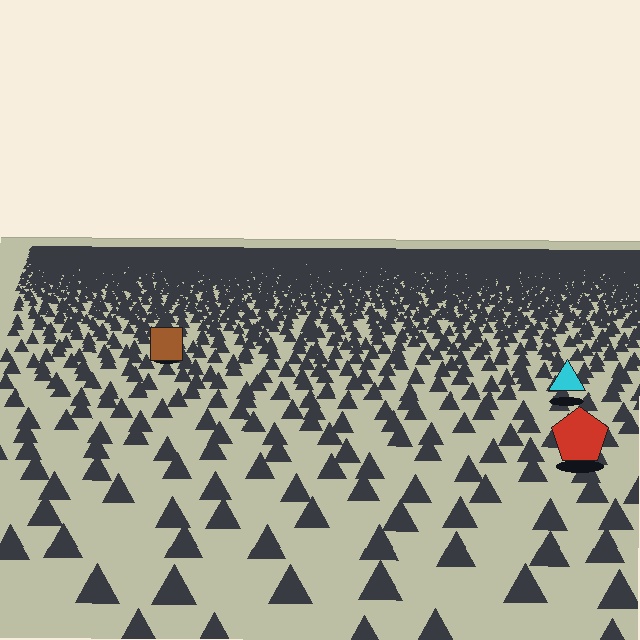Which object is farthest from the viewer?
The brown square is farthest from the viewer. It appears smaller and the ground texture around it is denser.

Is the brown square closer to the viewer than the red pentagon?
No. The red pentagon is closer — you can tell from the texture gradient: the ground texture is coarser near it.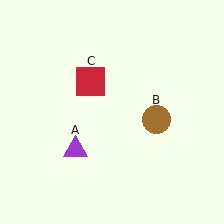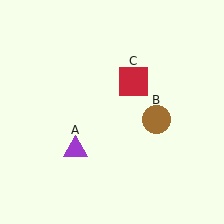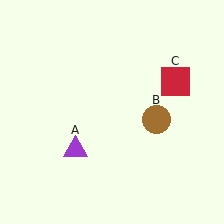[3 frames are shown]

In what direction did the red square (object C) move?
The red square (object C) moved right.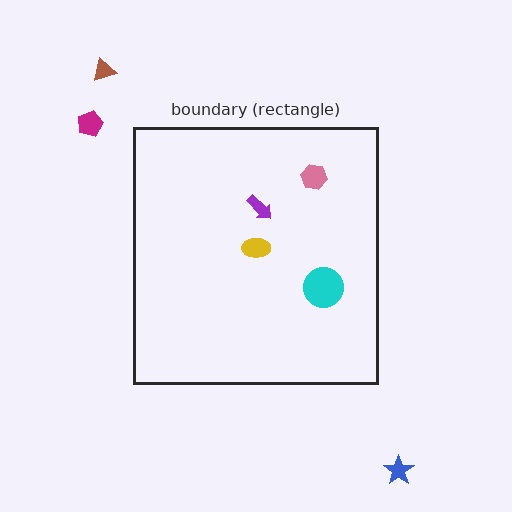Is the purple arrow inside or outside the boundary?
Inside.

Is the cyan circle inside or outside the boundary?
Inside.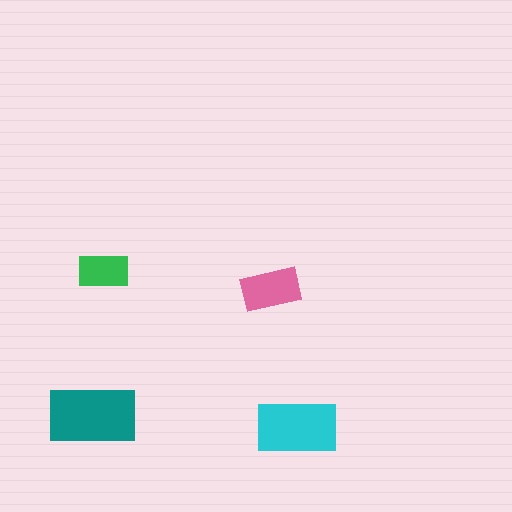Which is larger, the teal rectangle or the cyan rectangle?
The teal one.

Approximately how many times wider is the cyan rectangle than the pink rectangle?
About 1.5 times wider.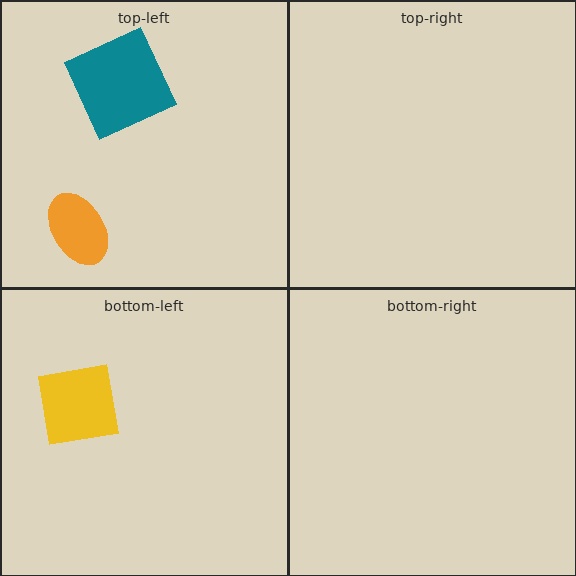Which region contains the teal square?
The top-left region.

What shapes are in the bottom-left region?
The yellow square.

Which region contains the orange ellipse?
The top-left region.